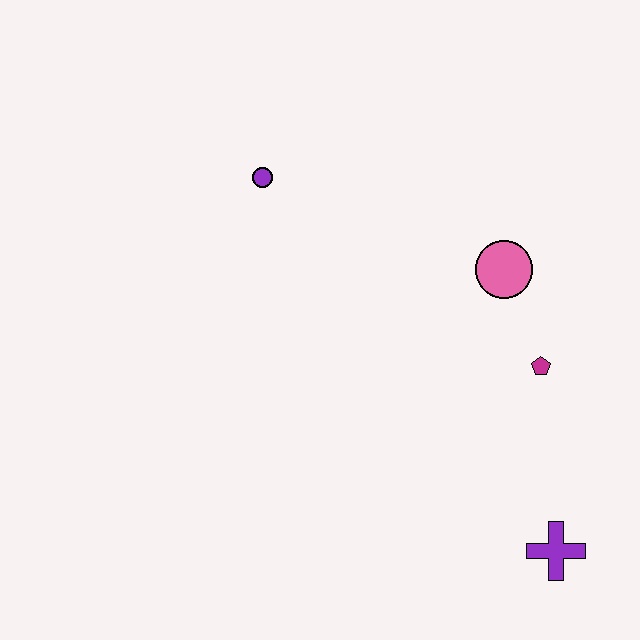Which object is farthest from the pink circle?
The purple cross is farthest from the pink circle.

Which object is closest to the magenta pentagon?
The pink circle is closest to the magenta pentagon.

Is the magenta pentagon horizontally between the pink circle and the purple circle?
No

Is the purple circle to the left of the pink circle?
Yes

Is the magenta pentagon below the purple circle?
Yes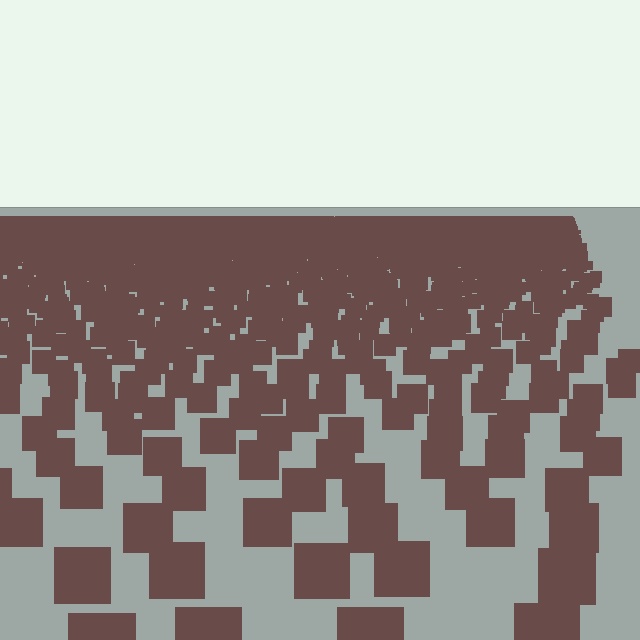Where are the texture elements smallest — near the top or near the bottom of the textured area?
Near the top.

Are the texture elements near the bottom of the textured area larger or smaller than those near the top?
Larger. Near the bottom, elements are closer to the viewer and appear at a bigger on-screen size.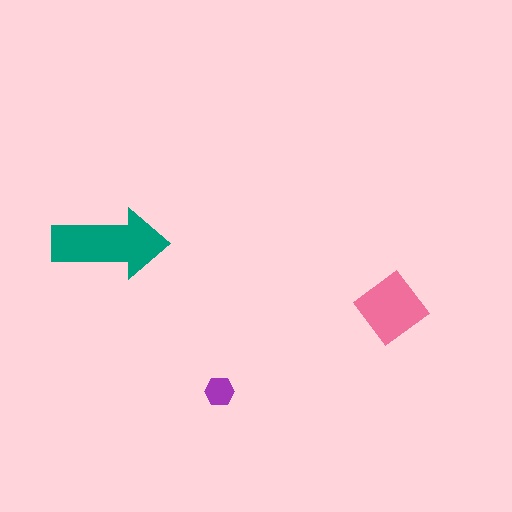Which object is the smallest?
The purple hexagon.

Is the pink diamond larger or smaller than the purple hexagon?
Larger.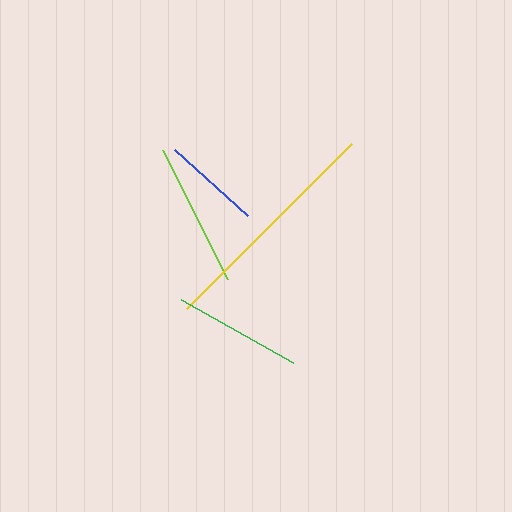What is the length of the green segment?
The green segment is approximately 128 pixels long.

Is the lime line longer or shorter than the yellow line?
The yellow line is longer than the lime line.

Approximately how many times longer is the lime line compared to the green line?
The lime line is approximately 1.1 times the length of the green line.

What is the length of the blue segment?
The blue segment is approximately 99 pixels long.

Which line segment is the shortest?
The blue line is the shortest at approximately 99 pixels.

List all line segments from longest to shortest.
From longest to shortest: yellow, lime, green, blue.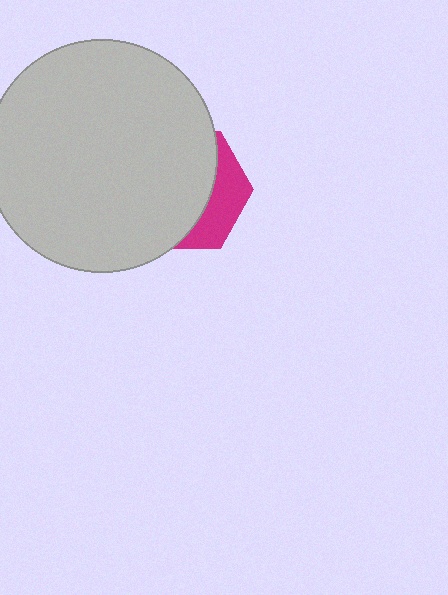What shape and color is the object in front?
The object in front is a light gray circle.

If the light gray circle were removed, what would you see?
You would see the complete magenta hexagon.